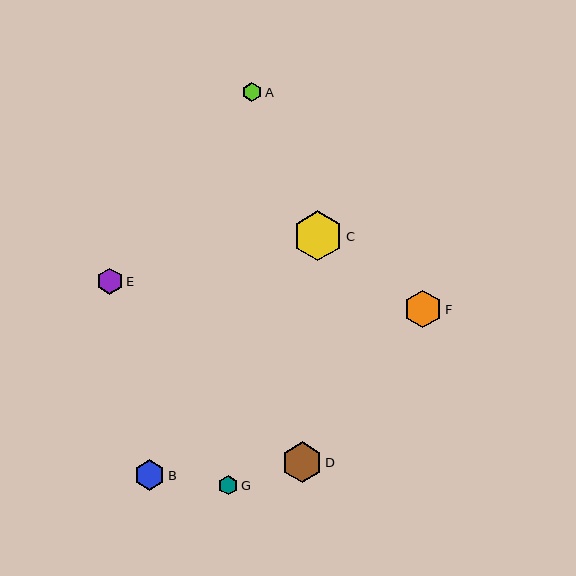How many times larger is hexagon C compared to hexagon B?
Hexagon C is approximately 1.6 times the size of hexagon B.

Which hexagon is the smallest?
Hexagon G is the smallest with a size of approximately 19 pixels.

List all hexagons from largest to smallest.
From largest to smallest: C, D, F, B, E, A, G.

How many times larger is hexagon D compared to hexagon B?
Hexagon D is approximately 1.3 times the size of hexagon B.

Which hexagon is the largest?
Hexagon C is the largest with a size of approximately 50 pixels.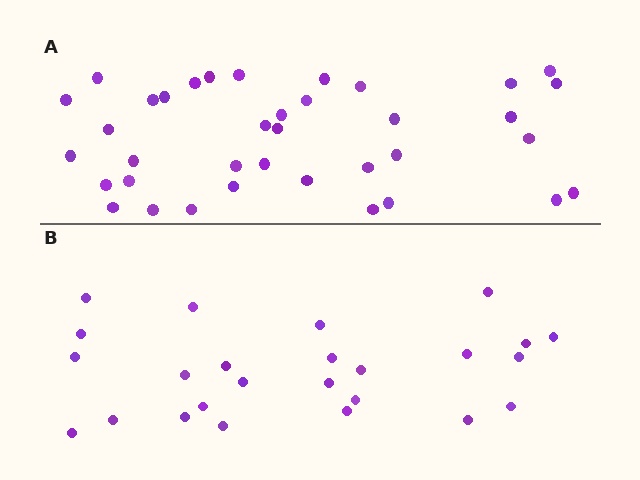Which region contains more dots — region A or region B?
Region A (the top region) has more dots.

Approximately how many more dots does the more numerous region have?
Region A has roughly 12 or so more dots than region B.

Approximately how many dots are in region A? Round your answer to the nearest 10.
About 40 dots. (The exact count is 37, which rounds to 40.)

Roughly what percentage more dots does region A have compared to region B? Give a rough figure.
About 50% more.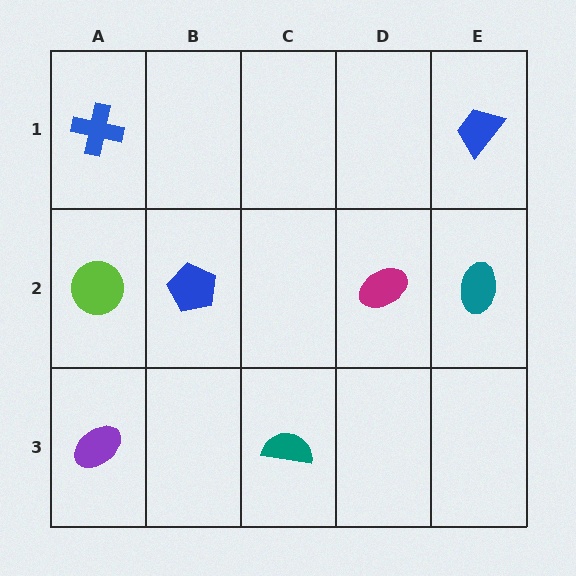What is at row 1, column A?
A blue cross.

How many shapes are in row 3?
2 shapes.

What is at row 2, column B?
A blue pentagon.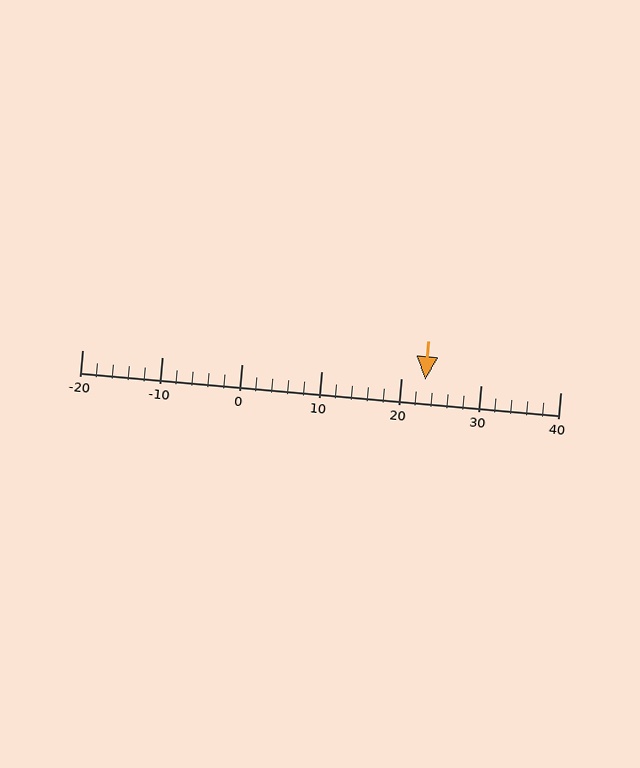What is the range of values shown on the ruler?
The ruler shows values from -20 to 40.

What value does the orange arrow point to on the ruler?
The orange arrow points to approximately 23.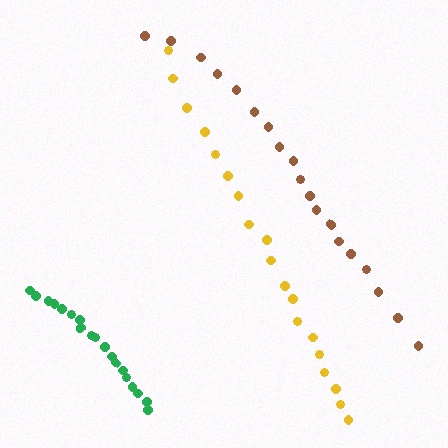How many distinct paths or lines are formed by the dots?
There are 3 distinct paths.